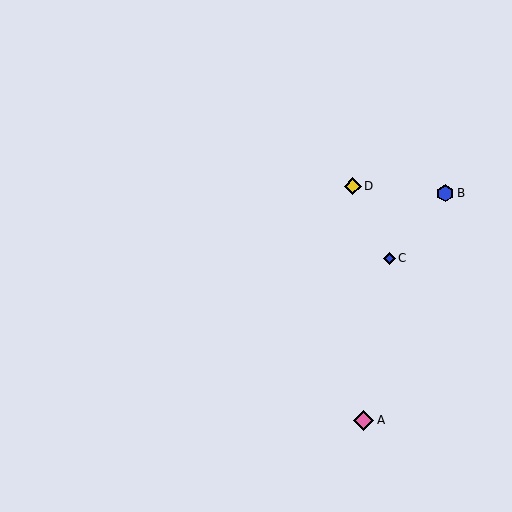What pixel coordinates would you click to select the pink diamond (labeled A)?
Click at (364, 421) to select the pink diamond A.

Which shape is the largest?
The pink diamond (labeled A) is the largest.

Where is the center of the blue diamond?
The center of the blue diamond is at (389, 258).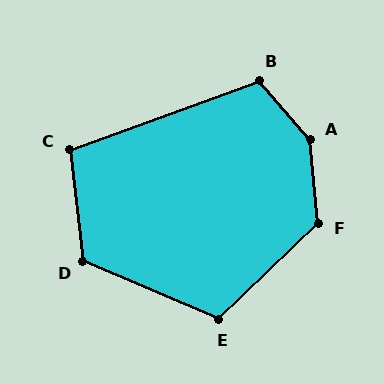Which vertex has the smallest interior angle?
C, at approximately 103 degrees.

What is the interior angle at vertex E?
Approximately 113 degrees (obtuse).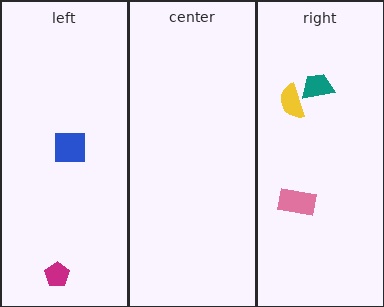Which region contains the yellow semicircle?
The right region.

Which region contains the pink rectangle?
The right region.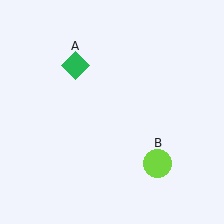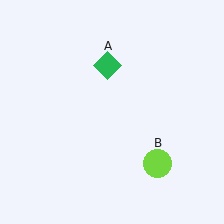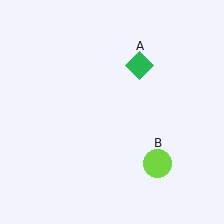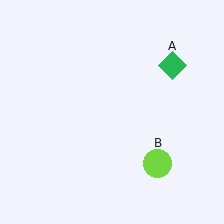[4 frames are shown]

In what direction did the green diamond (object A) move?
The green diamond (object A) moved right.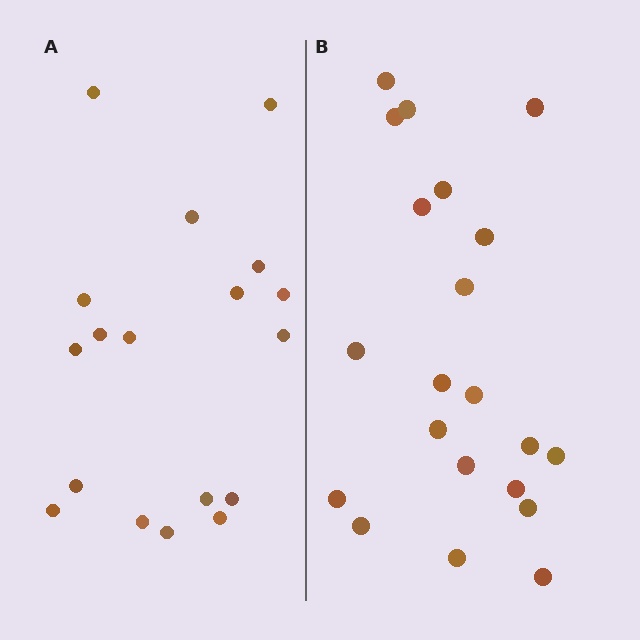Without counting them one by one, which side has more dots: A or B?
Region B (the right region) has more dots.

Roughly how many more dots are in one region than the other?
Region B has just a few more — roughly 2 or 3 more dots than region A.